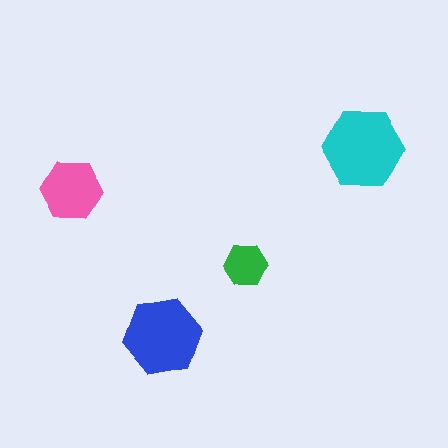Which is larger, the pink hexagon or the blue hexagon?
The blue one.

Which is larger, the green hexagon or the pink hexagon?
The pink one.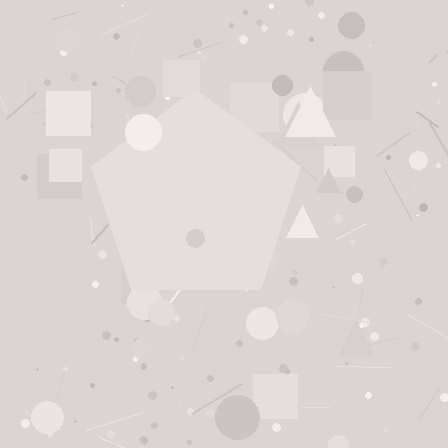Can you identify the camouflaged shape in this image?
The camouflaged shape is a pentagon.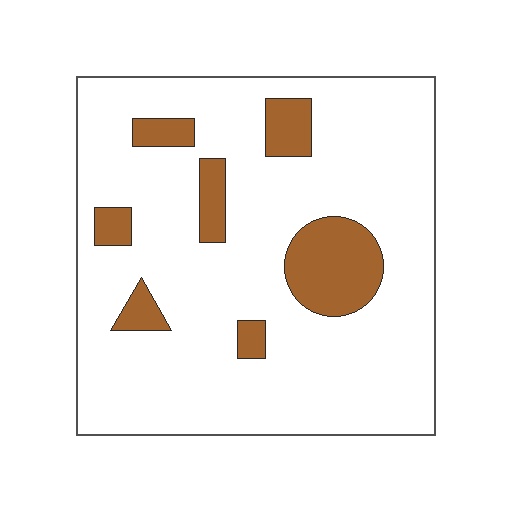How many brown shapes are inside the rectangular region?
7.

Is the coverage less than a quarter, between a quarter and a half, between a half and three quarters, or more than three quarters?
Less than a quarter.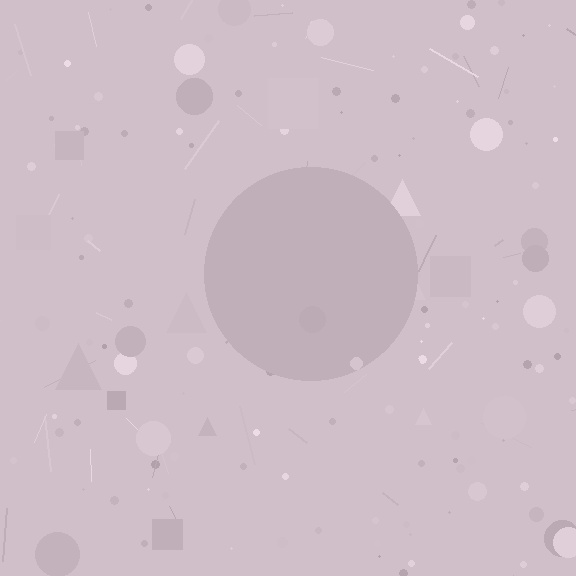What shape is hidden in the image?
A circle is hidden in the image.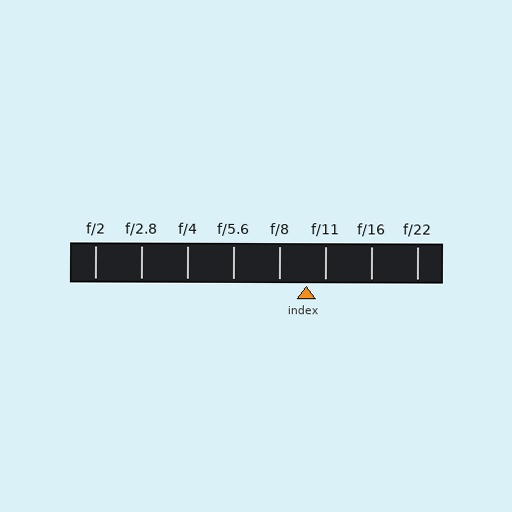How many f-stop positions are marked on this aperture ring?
There are 8 f-stop positions marked.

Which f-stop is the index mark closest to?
The index mark is closest to f/11.